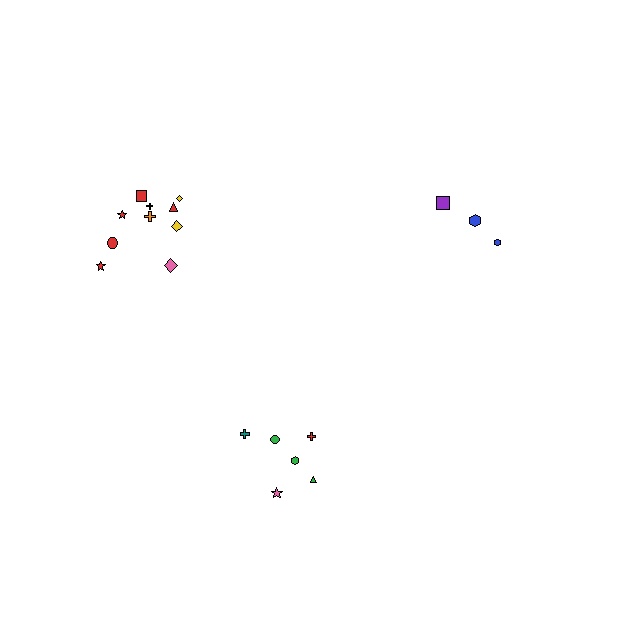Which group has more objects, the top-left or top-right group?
The top-left group.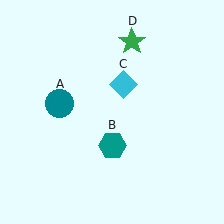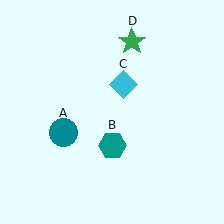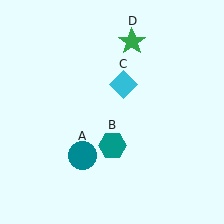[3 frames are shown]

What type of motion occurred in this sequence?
The teal circle (object A) rotated counterclockwise around the center of the scene.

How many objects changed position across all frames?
1 object changed position: teal circle (object A).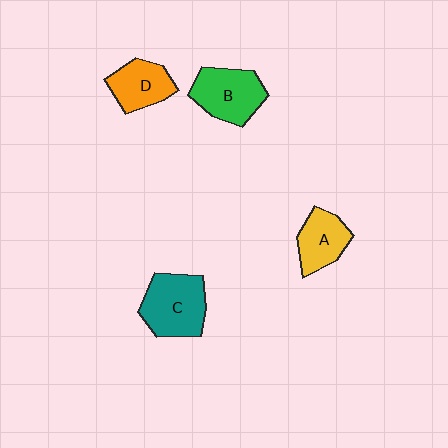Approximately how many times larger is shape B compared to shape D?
Approximately 1.3 times.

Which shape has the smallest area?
Shape A (yellow).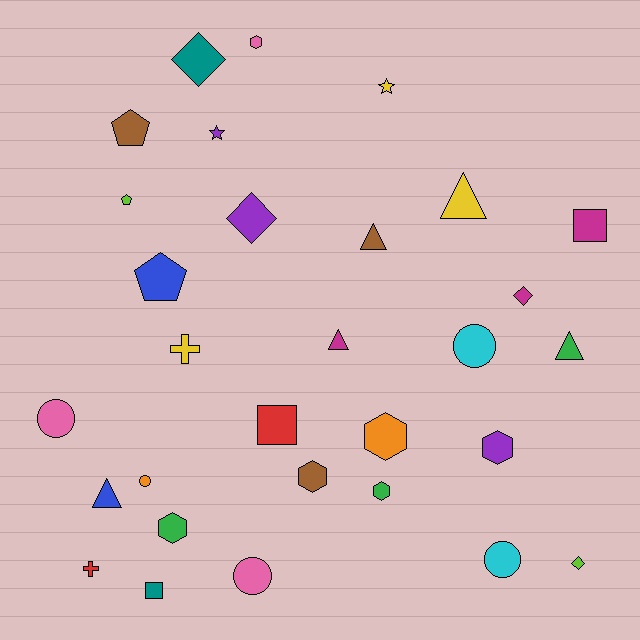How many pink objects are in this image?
There are 3 pink objects.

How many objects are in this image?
There are 30 objects.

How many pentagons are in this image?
There are 3 pentagons.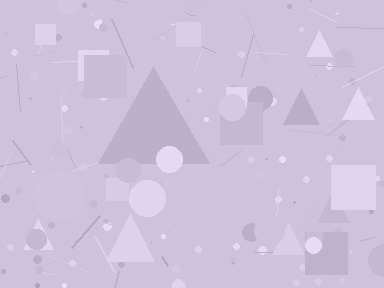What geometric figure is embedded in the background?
A triangle is embedded in the background.